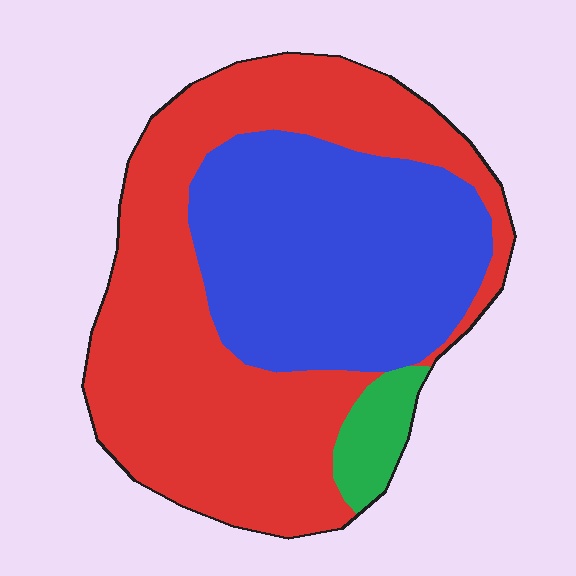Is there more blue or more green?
Blue.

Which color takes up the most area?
Red, at roughly 55%.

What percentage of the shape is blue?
Blue takes up between a quarter and a half of the shape.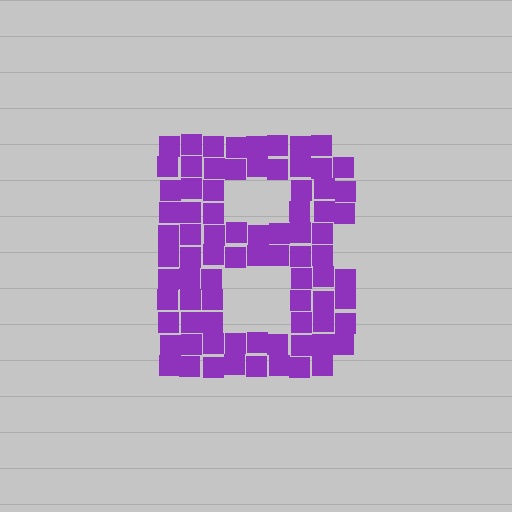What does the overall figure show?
The overall figure shows the letter B.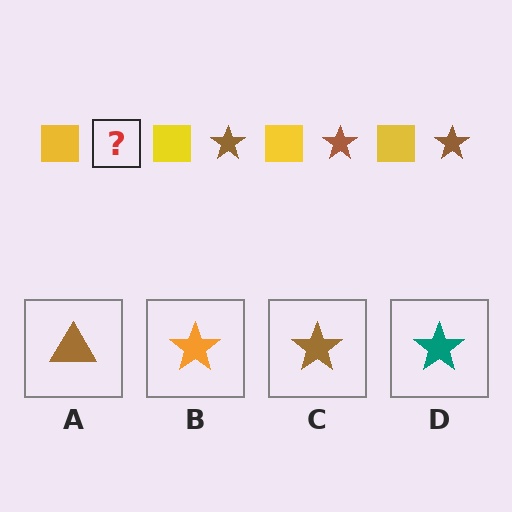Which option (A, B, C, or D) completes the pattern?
C.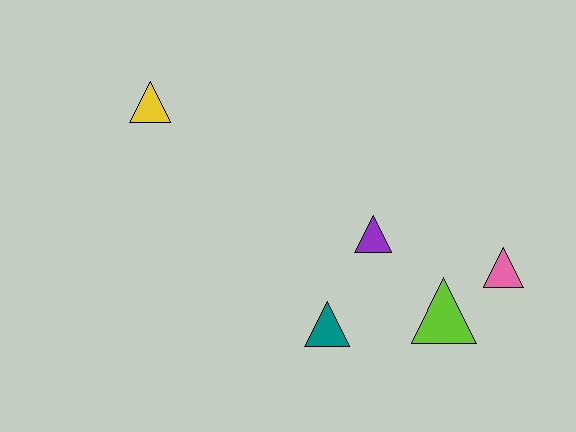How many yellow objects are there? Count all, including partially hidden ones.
There is 1 yellow object.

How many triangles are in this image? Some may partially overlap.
There are 5 triangles.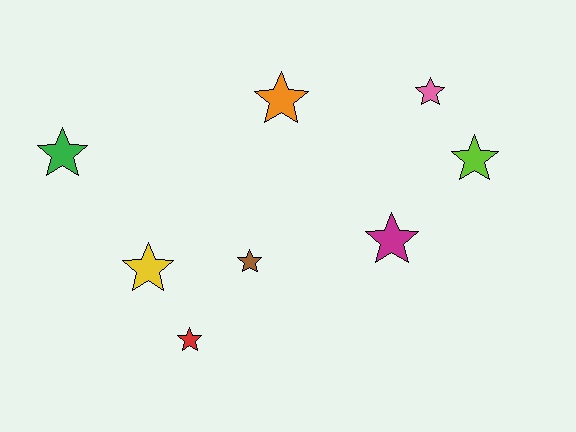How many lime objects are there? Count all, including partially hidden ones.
There is 1 lime object.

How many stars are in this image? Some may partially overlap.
There are 8 stars.